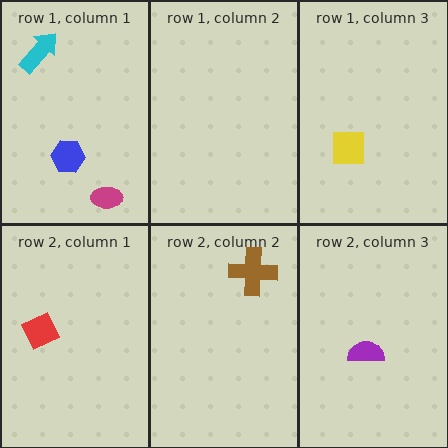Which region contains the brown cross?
The row 2, column 2 region.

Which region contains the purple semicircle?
The row 2, column 3 region.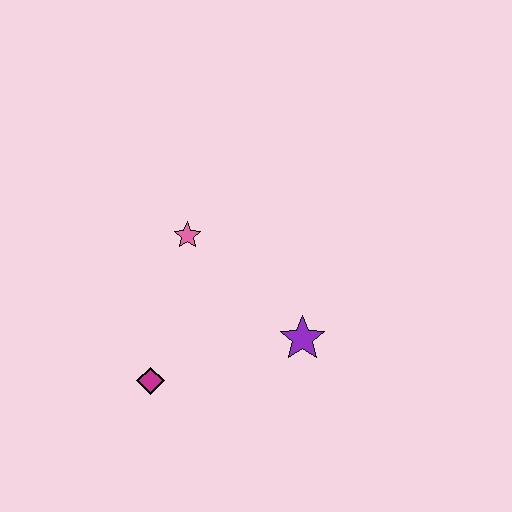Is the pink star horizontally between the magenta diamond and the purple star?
Yes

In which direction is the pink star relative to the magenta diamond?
The pink star is above the magenta diamond.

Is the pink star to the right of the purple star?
No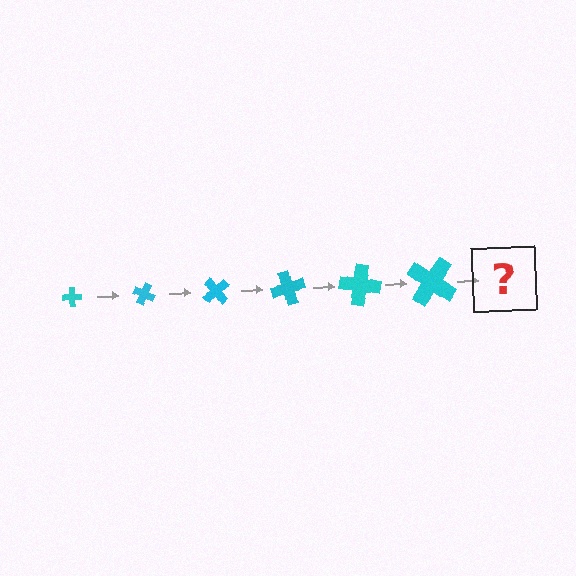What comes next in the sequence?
The next element should be a cross, larger than the previous one and rotated 150 degrees from the start.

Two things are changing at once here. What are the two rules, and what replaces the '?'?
The two rules are that the cross grows larger each step and it rotates 25 degrees each step. The '?' should be a cross, larger than the previous one and rotated 150 degrees from the start.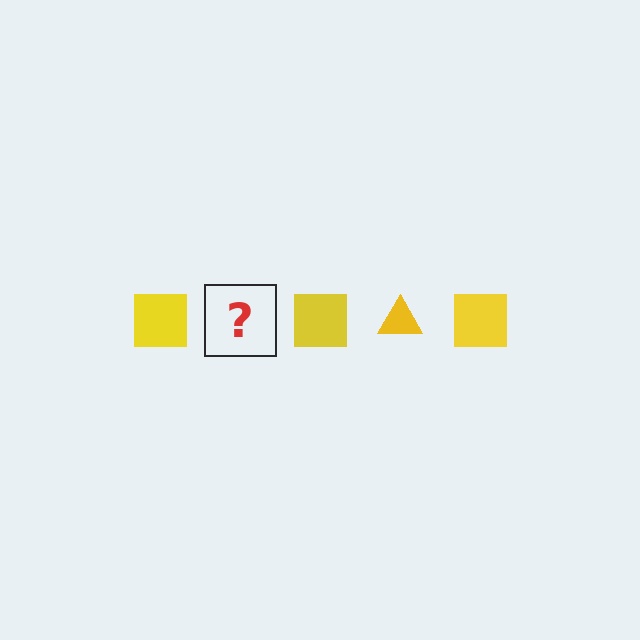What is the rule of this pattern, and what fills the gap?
The rule is that the pattern cycles through square, triangle shapes in yellow. The gap should be filled with a yellow triangle.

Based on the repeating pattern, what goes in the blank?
The blank should be a yellow triangle.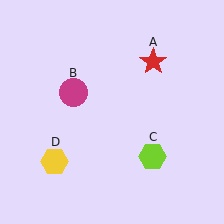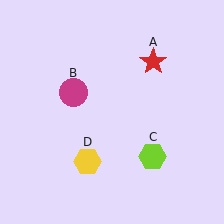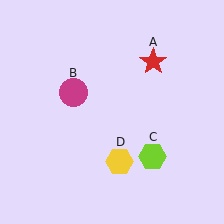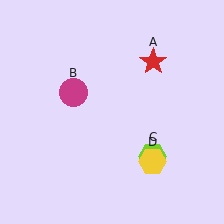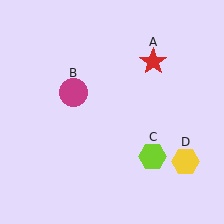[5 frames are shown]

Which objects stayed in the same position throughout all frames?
Red star (object A) and magenta circle (object B) and lime hexagon (object C) remained stationary.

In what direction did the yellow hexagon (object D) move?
The yellow hexagon (object D) moved right.